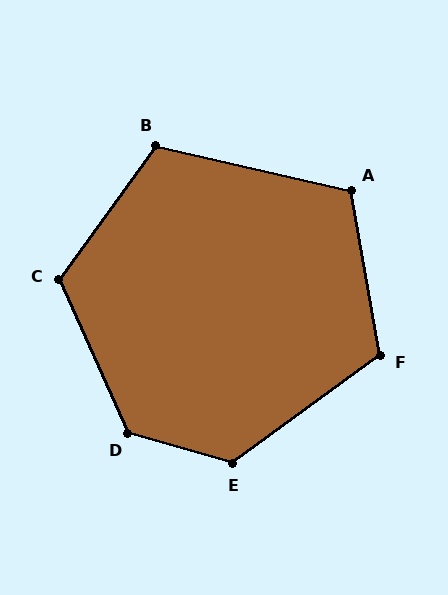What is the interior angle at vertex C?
Approximately 120 degrees (obtuse).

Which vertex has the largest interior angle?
D, at approximately 130 degrees.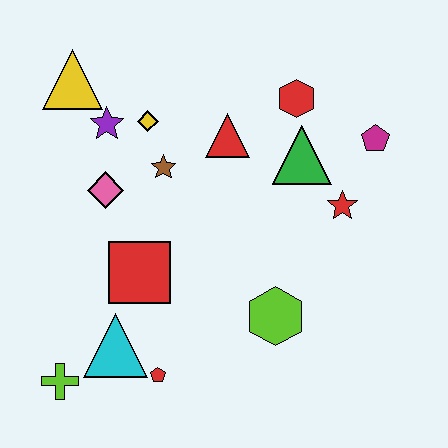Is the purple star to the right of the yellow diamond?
No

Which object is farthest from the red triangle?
The lime cross is farthest from the red triangle.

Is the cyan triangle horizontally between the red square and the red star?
No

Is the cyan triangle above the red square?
No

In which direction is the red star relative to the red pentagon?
The red star is to the right of the red pentagon.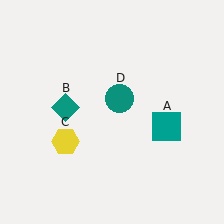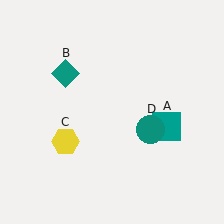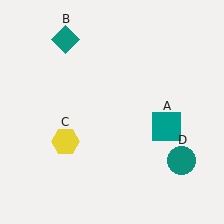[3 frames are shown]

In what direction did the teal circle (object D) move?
The teal circle (object D) moved down and to the right.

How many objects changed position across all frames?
2 objects changed position: teal diamond (object B), teal circle (object D).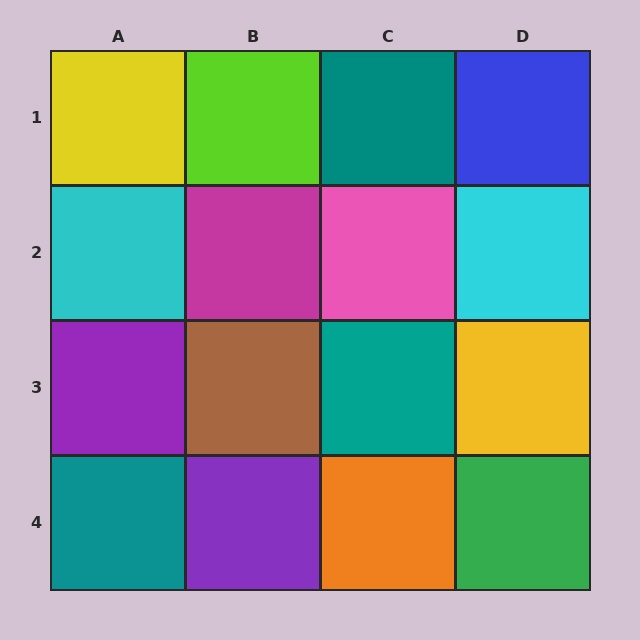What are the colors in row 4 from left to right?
Teal, purple, orange, green.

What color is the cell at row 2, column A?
Cyan.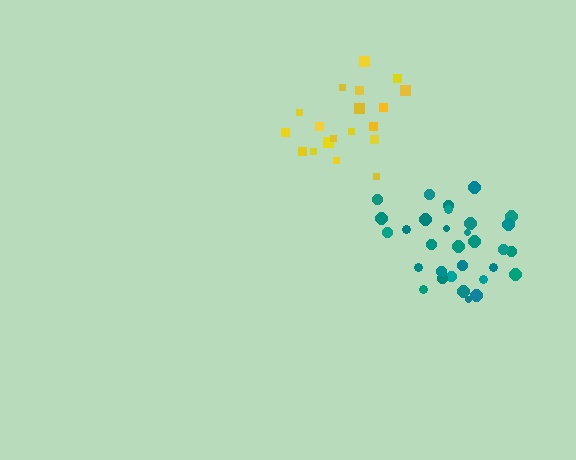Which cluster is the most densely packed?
Teal.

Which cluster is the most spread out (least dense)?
Yellow.